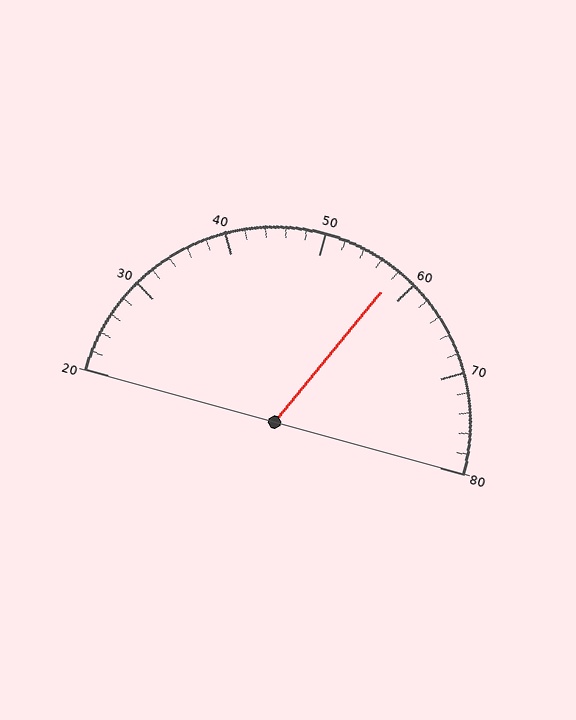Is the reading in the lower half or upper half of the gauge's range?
The reading is in the upper half of the range (20 to 80).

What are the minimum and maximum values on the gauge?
The gauge ranges from 20 to 80.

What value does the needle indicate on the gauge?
The needle indicates approximately 58.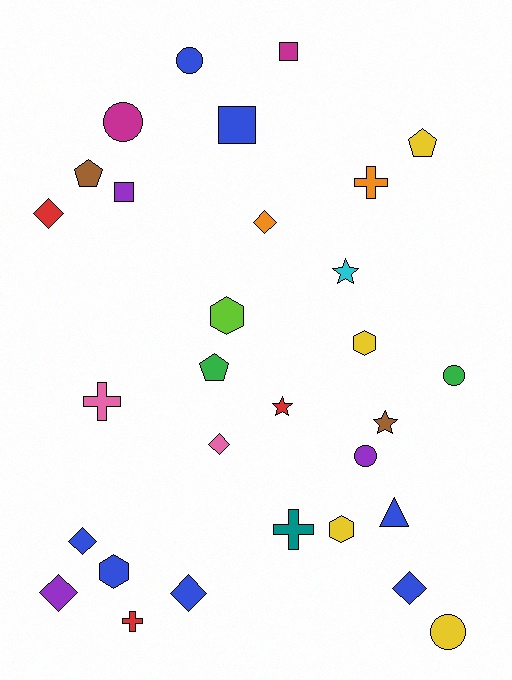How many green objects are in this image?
There are 2 green objects.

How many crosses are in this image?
There are 4 crosses.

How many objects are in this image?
There are 30 objects.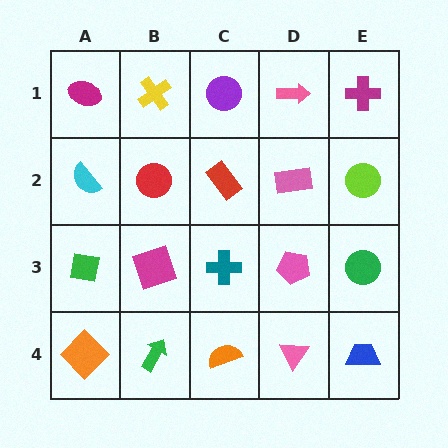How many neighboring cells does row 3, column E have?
3.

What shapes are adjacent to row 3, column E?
A lime circle (row 2, column E), a blue trapezoid (row 4, column E), a pink pentagon (row 3, column D).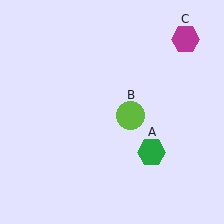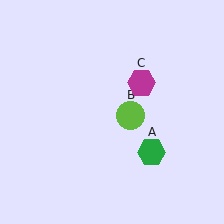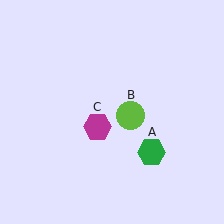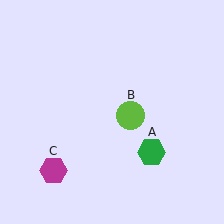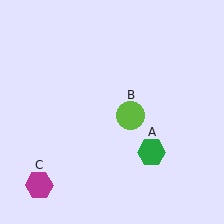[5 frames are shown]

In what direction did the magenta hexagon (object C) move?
The magenta hexagon (object C) moved down and to the left.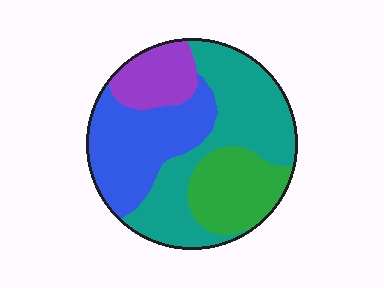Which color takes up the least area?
Purple, at roughly 15%.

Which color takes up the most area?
Teal, at roughly 40%.